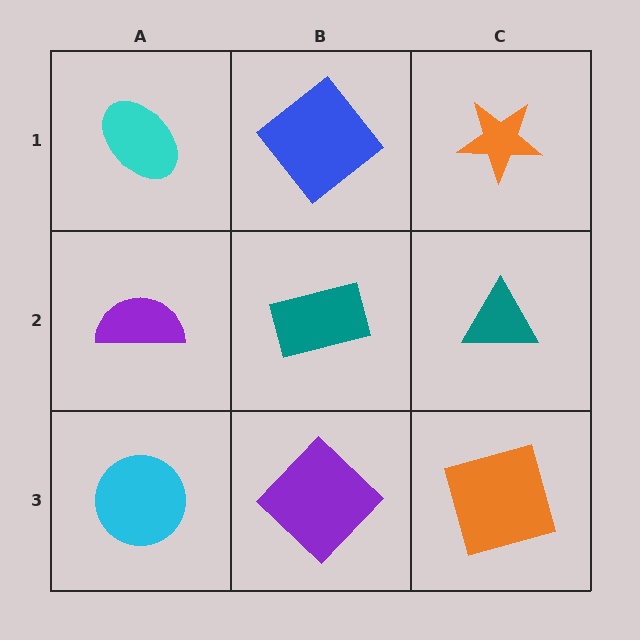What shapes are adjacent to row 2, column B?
A blue diamond (row 1, column B), a purple diamond (row 3, column B), a purple semicircle (row 2, column A), a teal triangle (row 2, column C).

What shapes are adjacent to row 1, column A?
A purple semicircle (row 2, column A), a blue diamond (row 1, column B).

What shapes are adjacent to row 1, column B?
A teal rectangle (row 2, column B), a cyan ellipse (row 1, column A), an orange star (row 1, column C).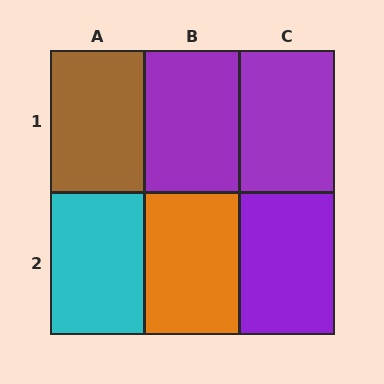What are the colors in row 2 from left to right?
Cyan, orange, purple.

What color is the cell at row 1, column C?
Purple.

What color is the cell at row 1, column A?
Brown.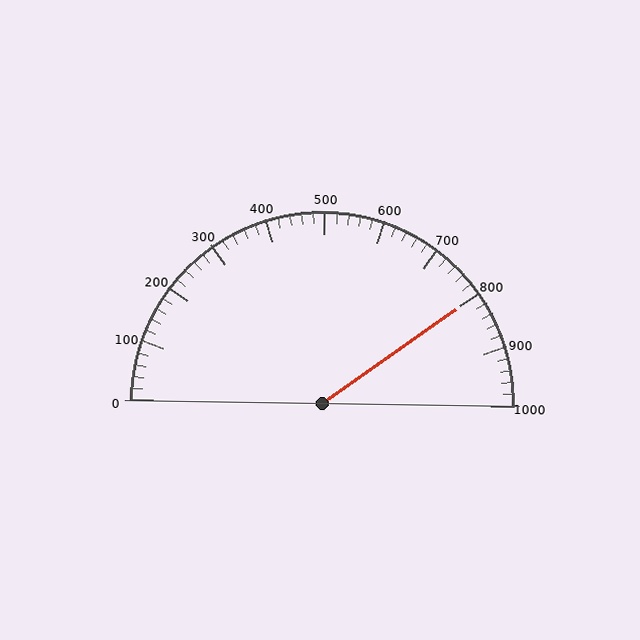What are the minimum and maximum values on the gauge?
The gauge ranges from 0 to 1000.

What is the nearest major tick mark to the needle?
The nearest major tick mark is 800.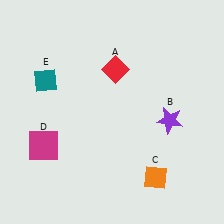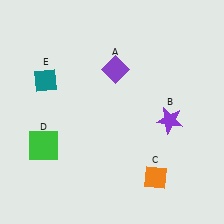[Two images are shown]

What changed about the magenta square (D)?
In Image 1, D is magenta. In Image 2, it changed to green.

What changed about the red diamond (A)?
In Image 1, A is red. In Image 2, it changed to purple.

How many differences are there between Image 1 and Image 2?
There are 2 differences between the two images.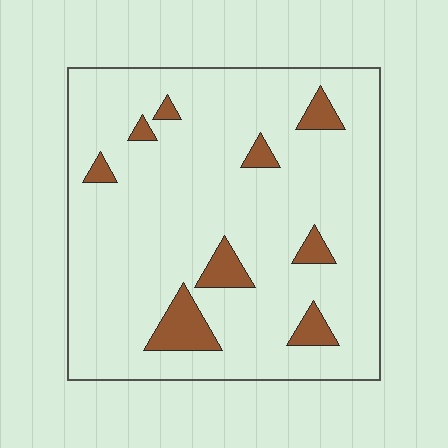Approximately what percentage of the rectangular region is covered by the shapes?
Approximately 10%.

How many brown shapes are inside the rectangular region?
9.